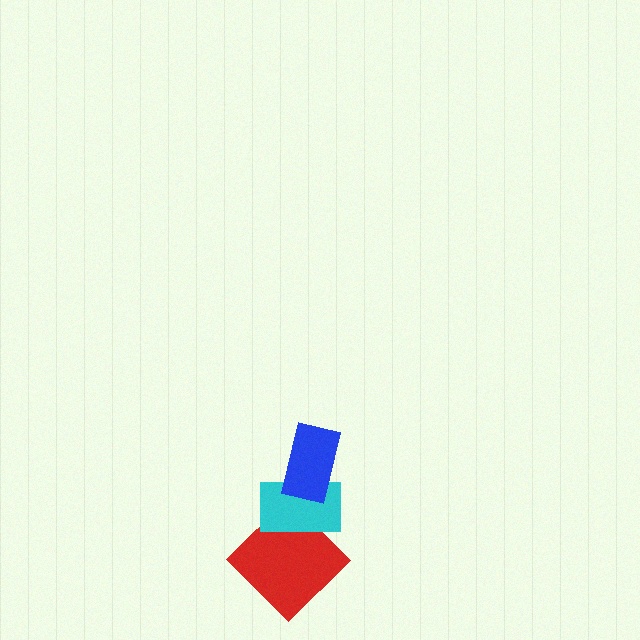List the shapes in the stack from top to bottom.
From top to bottom: the blue rectangle, the cyan rectangle, the red diamond.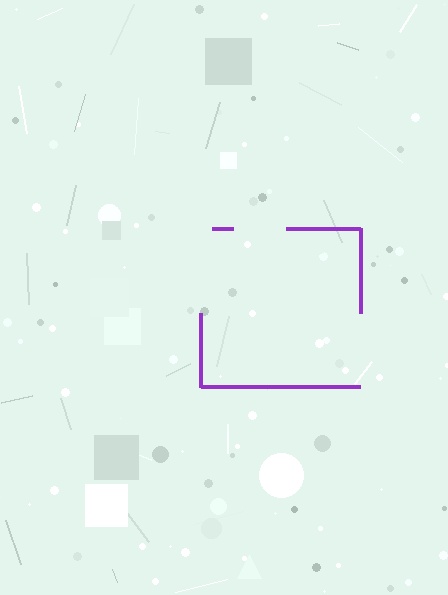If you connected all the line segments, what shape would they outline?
They would outline a square.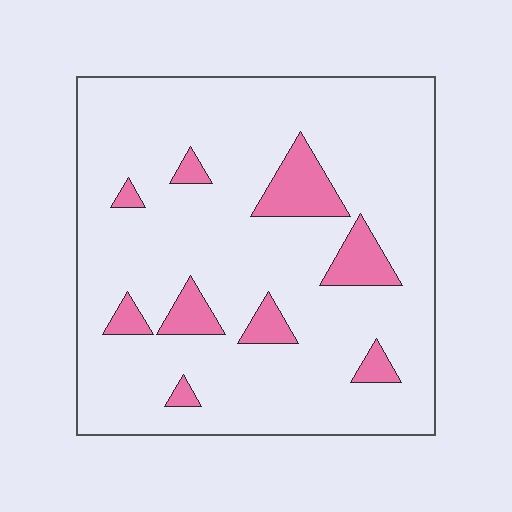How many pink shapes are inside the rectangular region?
9.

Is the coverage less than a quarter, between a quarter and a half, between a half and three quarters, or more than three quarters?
Less than a quarter.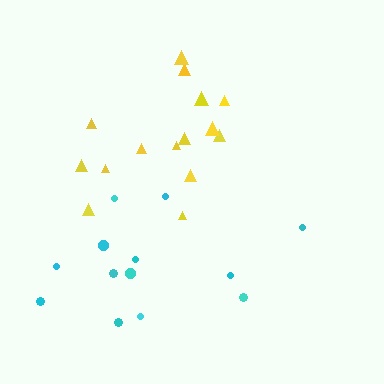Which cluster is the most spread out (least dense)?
Cyan.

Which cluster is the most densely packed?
Yellow.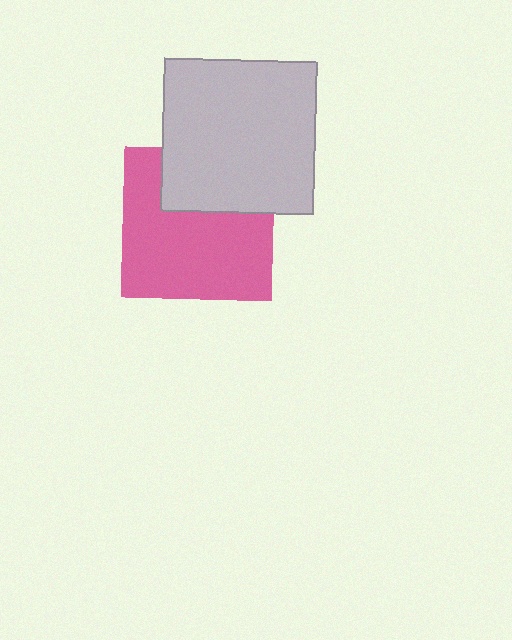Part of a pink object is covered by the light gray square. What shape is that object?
It is a square.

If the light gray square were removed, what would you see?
You would see the complete pink square.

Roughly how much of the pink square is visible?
Most of it is visible (roughly 68%).